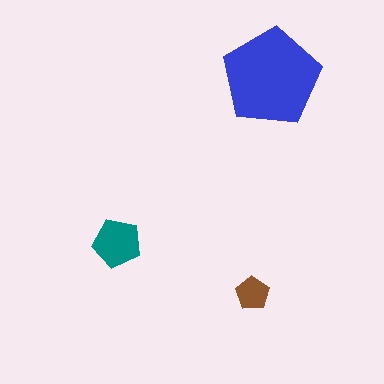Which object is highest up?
The blue pentagon is topmost.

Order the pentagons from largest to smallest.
the blue one, the teal one, the brown one.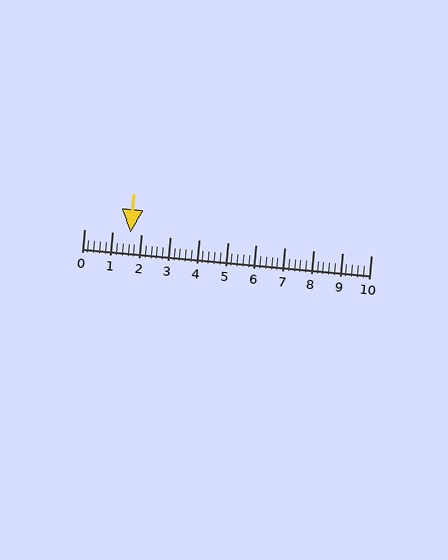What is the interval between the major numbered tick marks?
The major tick marks are spaced 1 units apart.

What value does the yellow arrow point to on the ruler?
The yellow arrow points to approximately 1.6.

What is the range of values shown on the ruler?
The ruler shows values from 0 to 10.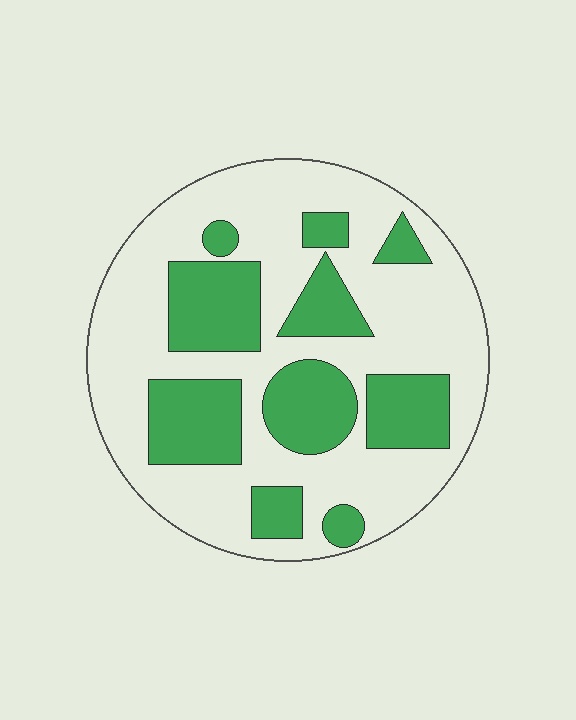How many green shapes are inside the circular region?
10.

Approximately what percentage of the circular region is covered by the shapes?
Approximately 35%.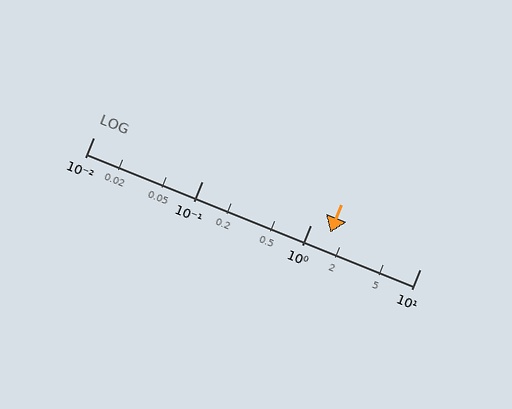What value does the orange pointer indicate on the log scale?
The pointer indicates approximately 1.5.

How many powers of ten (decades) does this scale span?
The scale spans 3 decades, from 0.01 to 10.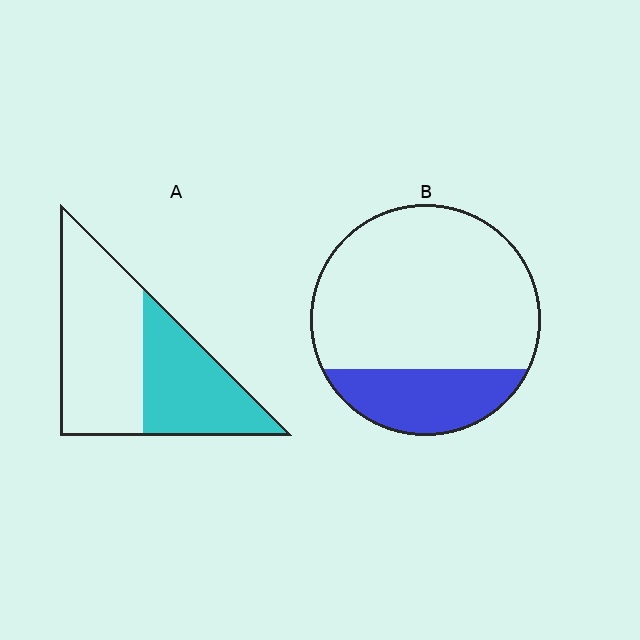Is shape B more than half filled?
No.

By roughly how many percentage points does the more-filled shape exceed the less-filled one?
By roughly 15 percentage points (A over B).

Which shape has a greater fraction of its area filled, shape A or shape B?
Shape A.